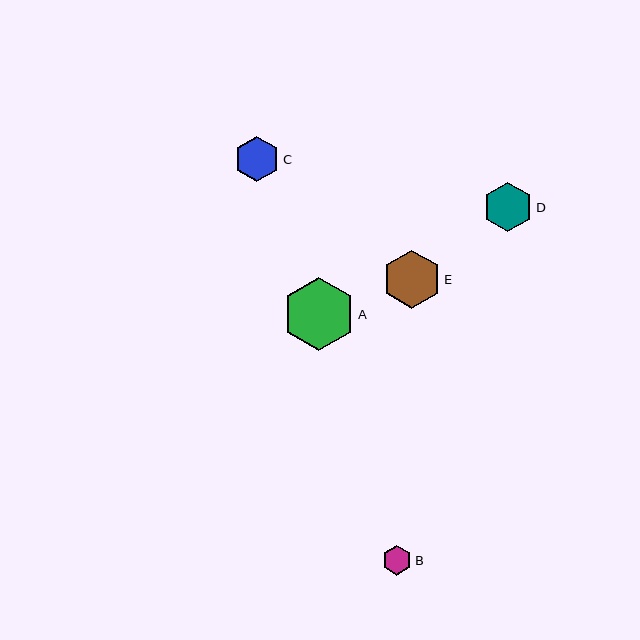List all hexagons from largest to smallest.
From largest to smallest: A, E, D, C, B.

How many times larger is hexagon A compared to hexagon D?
Hexagon A is approximately 1.5 times the size of hexagon D.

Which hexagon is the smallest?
Hexagon B is the smallest with a size of approximately 30 pixels.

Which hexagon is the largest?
Hexagon A is the largest with a size of approximately 72 pixels.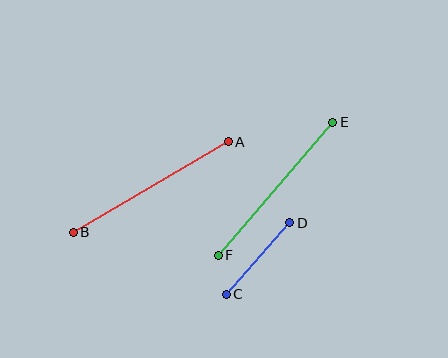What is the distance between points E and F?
The distance is approximately 175 pixels.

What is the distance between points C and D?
The distance is approximately 96 pixels.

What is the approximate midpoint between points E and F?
The midpoint is at approximately (276, 189) pixels.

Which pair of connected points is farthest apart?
Points A and B are farthest apart.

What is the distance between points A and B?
The distance is approximately 179 pixels.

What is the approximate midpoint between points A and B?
The midpoint is at approximately (151, 187) pixels.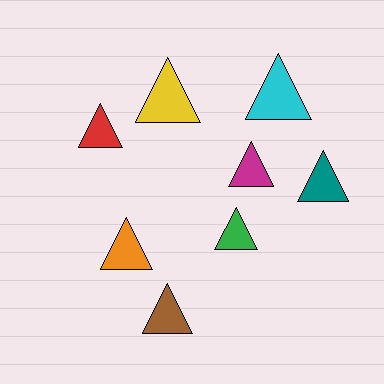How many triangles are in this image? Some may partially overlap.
There are 8 triangles.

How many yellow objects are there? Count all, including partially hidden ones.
There is 1 yellow object.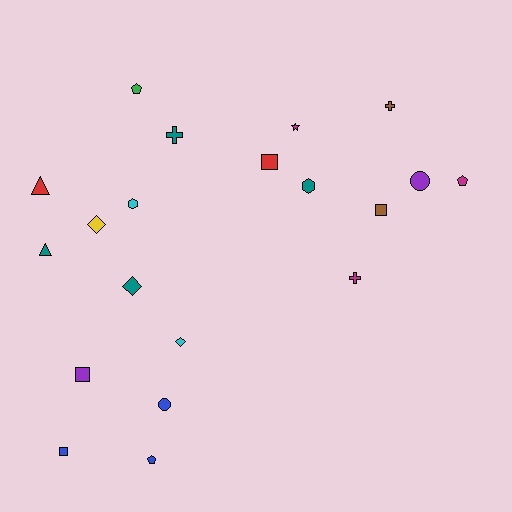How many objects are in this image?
There are 20 objects.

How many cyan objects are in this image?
There are 2 cyan objects.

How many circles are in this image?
There are 2 circles.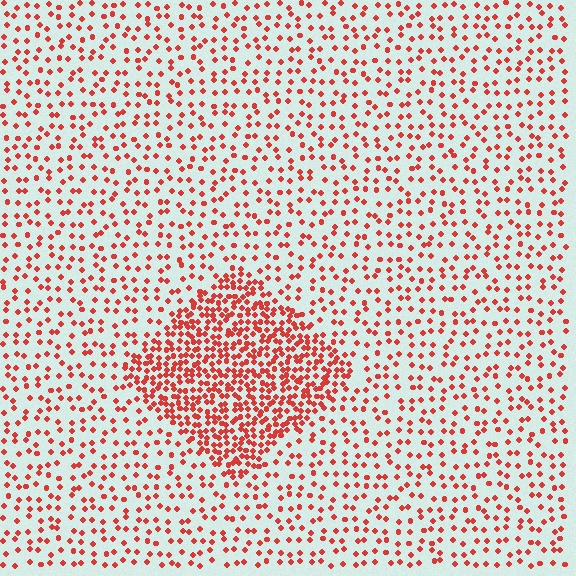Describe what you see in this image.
The image contains small red elements arranged at two different densities. A diamond-shaped region is visible where the elements are more densely packed than the surrounding area.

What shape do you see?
I see a diamond.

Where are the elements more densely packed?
The elements are more densely packed inside the diamond boundary.